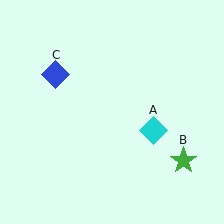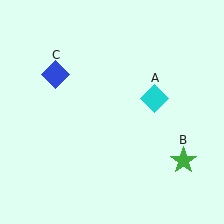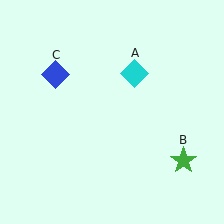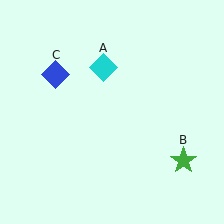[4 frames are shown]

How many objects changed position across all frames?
1 object changed position: cyan diamond (object A).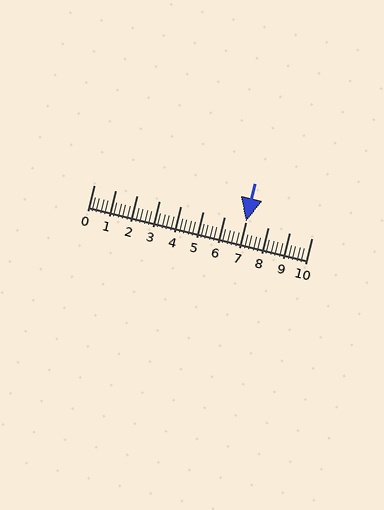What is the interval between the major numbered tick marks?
The major tick marks are spaced 1 units apart.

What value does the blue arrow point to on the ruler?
The blue arrow points to approximately 7.0.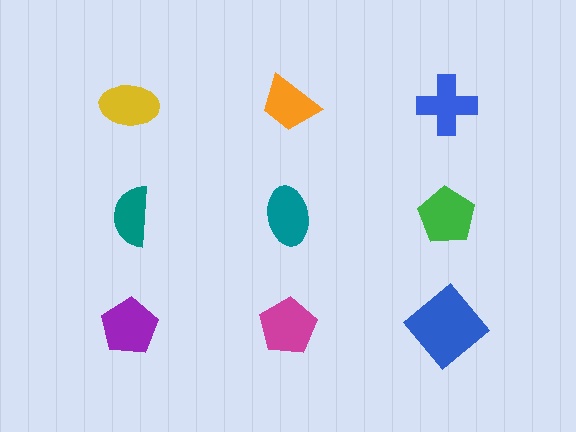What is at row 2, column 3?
A green pentagon.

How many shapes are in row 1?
3 shapes.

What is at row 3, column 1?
A purple pentagon.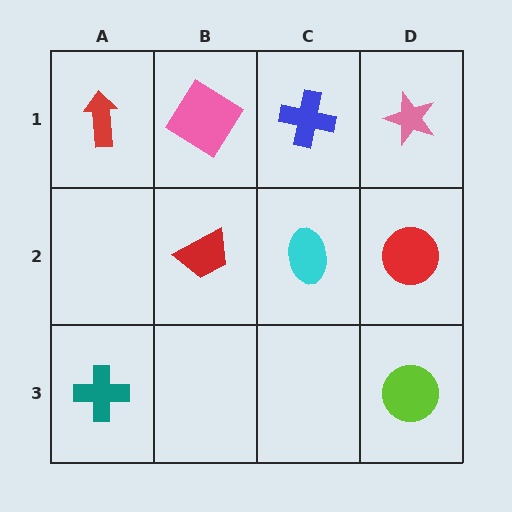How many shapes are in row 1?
4 shapes.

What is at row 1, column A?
A red arrow.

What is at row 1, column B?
A pink diamond.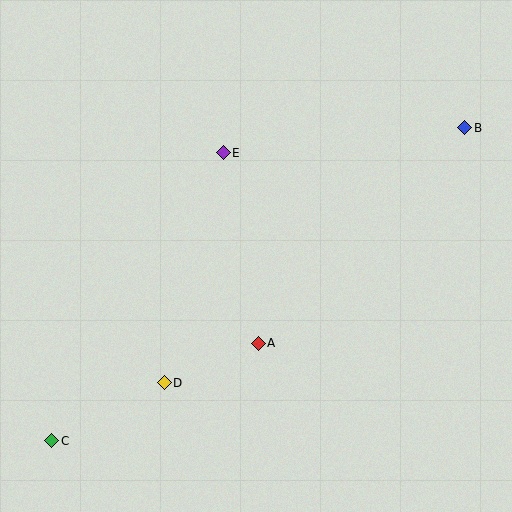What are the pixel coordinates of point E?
Point E is at (223, 153).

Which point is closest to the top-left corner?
Point E is closest to the top-left corner.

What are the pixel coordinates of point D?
Point D is at (164, 383).